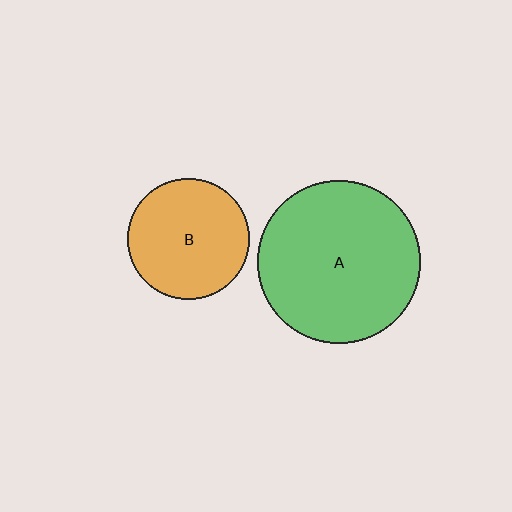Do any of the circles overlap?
No, none of the circles overlap.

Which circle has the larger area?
Circle A (green).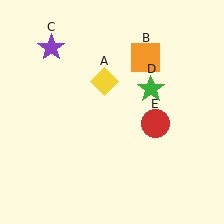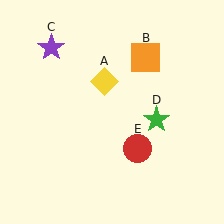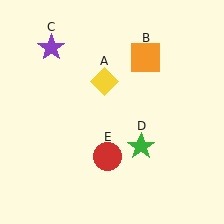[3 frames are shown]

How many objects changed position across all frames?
2 objects changed position: green star (object D), red circle (object E).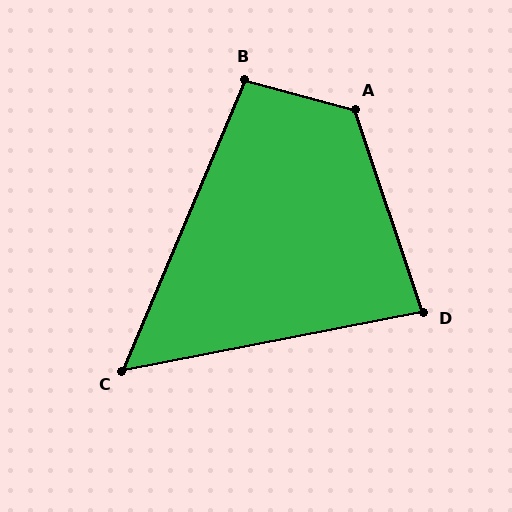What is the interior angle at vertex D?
Approximately 82 degrees (acute).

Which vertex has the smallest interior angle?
C, at approximately 56 degrees.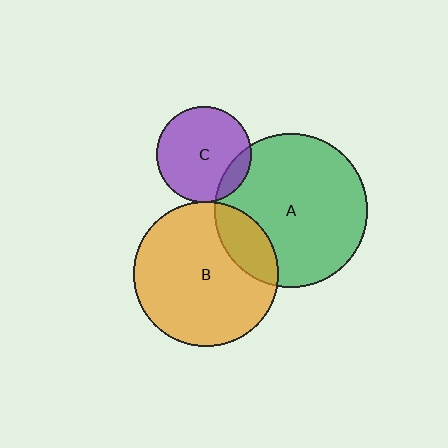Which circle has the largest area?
Circle A (green).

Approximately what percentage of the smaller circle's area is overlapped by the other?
Approximately 15%.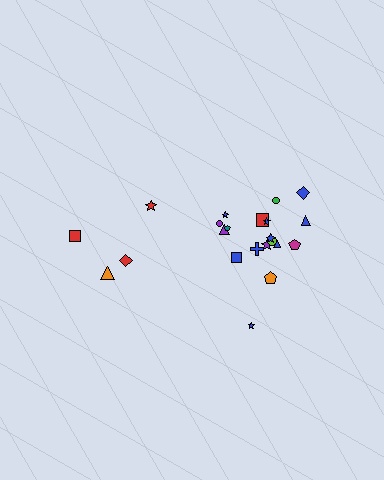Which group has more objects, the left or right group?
The right group.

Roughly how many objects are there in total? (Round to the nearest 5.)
Roughly 20 objects in total.